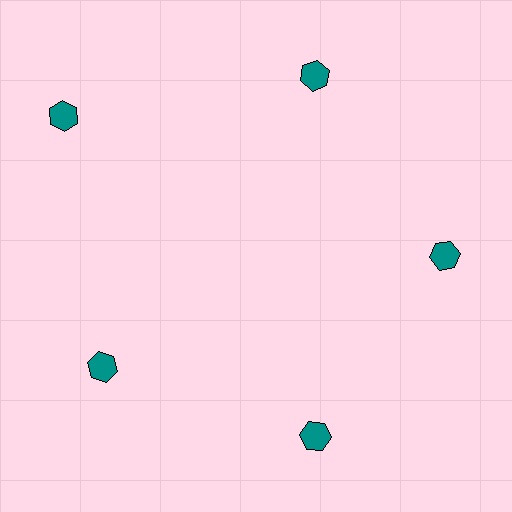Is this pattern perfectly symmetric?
No. The 5 teal hexagons are arranged in a ring, but one element near the 10 o'clock position is pushed outward from the center, breaking the 5-fold rotational symmetry.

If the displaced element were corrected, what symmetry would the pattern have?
It would have 5-fold rotational symmetry — the pattern would map onto itself every 72 degrees.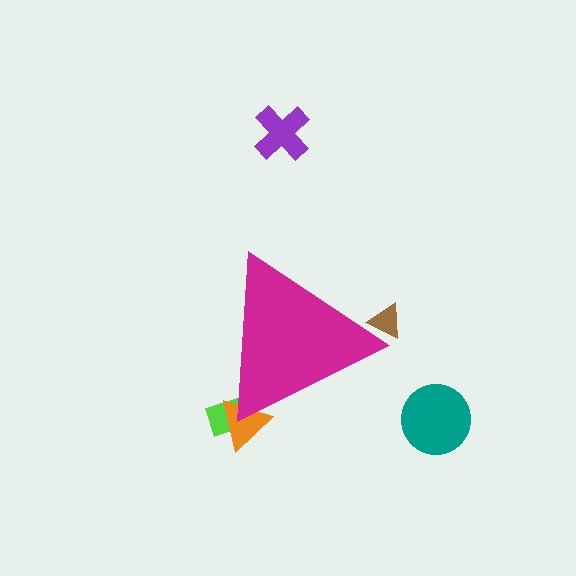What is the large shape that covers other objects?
A magenta triangle.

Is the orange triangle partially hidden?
Yes, the orange triangle is partially hidden behind the magenta triangle.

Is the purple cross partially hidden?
No, the purple cross is fully visible.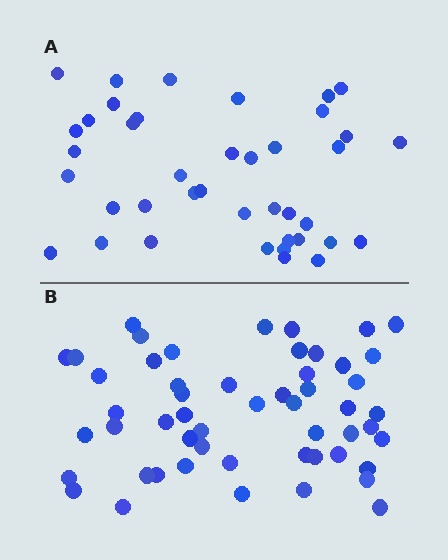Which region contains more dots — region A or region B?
Region B (the bottom region) has more dots.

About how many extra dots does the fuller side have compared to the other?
Region B has approximately 15 more dots than region A.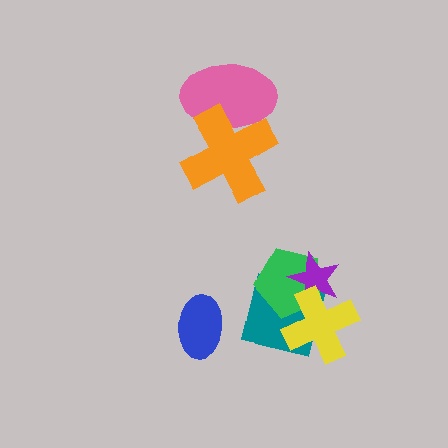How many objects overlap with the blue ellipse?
0 objects overlap with the blue ellipse.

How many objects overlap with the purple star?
3 objects overlap with the purple star.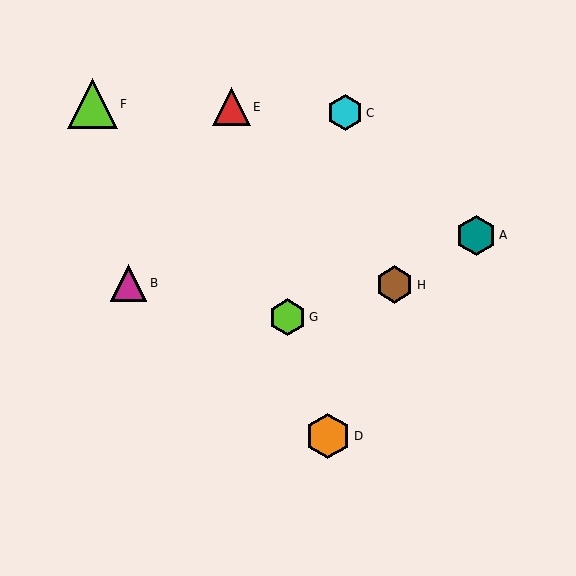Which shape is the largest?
The lime triangle (labeled F) is the largest.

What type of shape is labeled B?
Shape B is a magenta triangle.